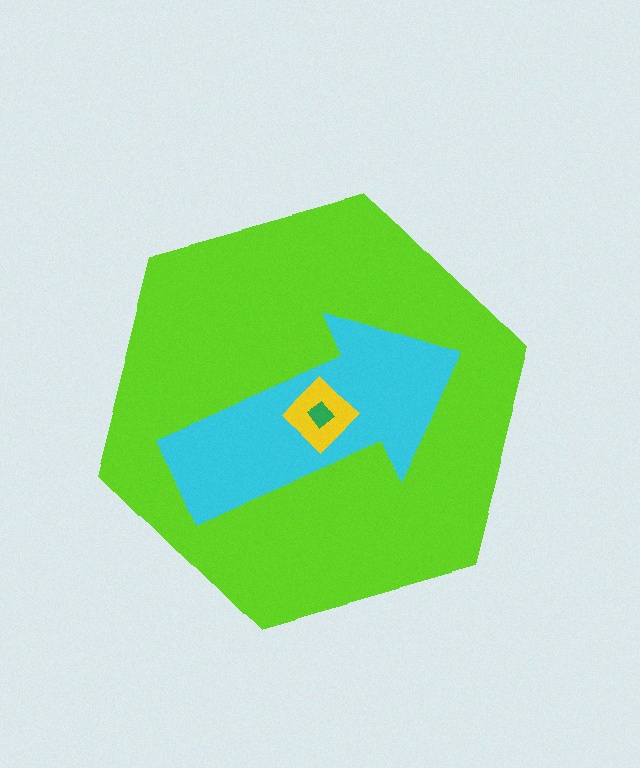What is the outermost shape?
The lime hexagon.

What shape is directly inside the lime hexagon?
The cyan arrow.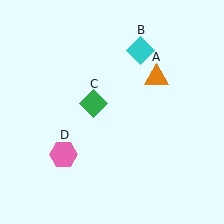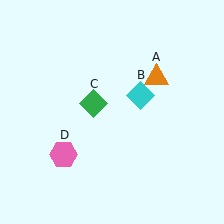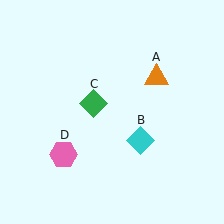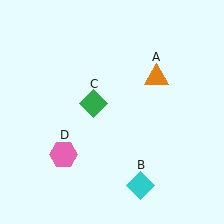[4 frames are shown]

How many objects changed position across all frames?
1 object changed position: cyan diamond (object B).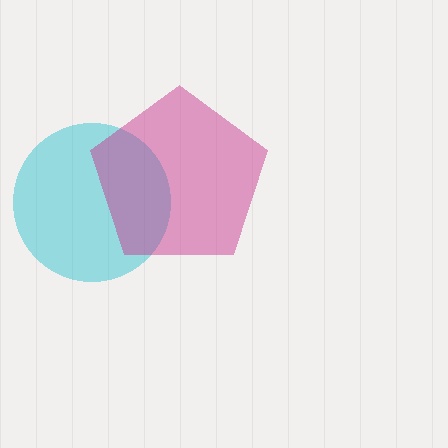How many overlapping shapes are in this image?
There are 2 overlapping shapes in the image.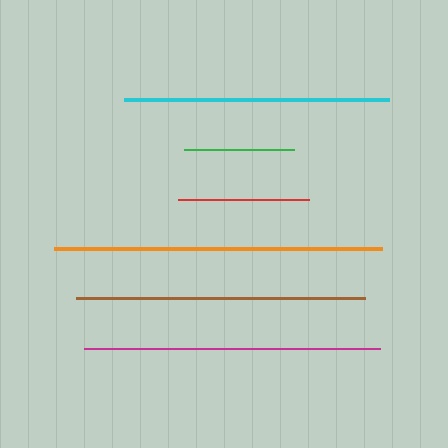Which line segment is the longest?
The orange line is the longest at approximately 328 pixels.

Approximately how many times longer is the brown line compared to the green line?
The brown line is approximately 2.6 times the length of the green line.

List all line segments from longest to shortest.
From longest to shortest: orange, magenta, brown, cyan, red, green.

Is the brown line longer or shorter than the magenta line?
The magenta line is longer than the brown line.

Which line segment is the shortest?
The green line is the shortest at approximately 110 pixels.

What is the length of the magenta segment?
The magenta segment is approximately 296 pixels long.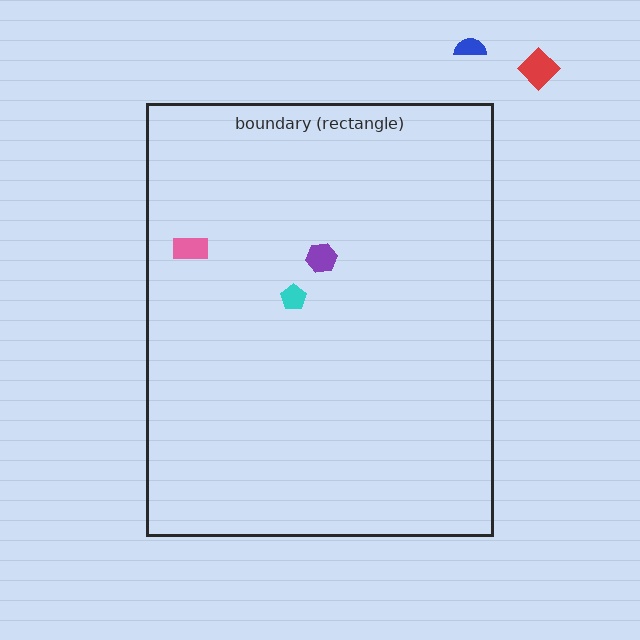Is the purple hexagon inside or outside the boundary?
Inside.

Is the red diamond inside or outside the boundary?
Outside.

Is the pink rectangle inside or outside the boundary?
Inside.